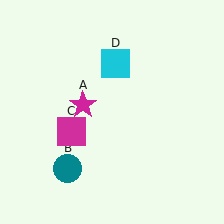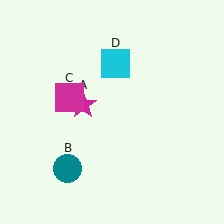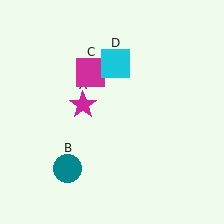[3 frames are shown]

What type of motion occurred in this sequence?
The magenta square (object C) rotated clockwise around the center of the scene.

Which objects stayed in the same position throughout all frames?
Magenta star (object A) and teal circle (object B) and cyan square (object D) remained stationary.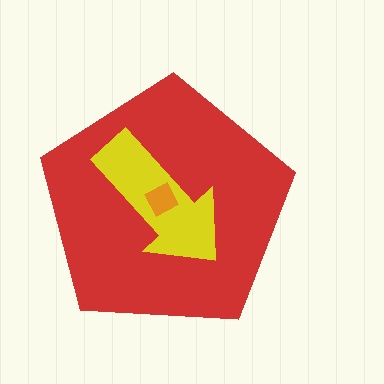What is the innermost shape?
The orange diamond.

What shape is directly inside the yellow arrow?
The orange diamond.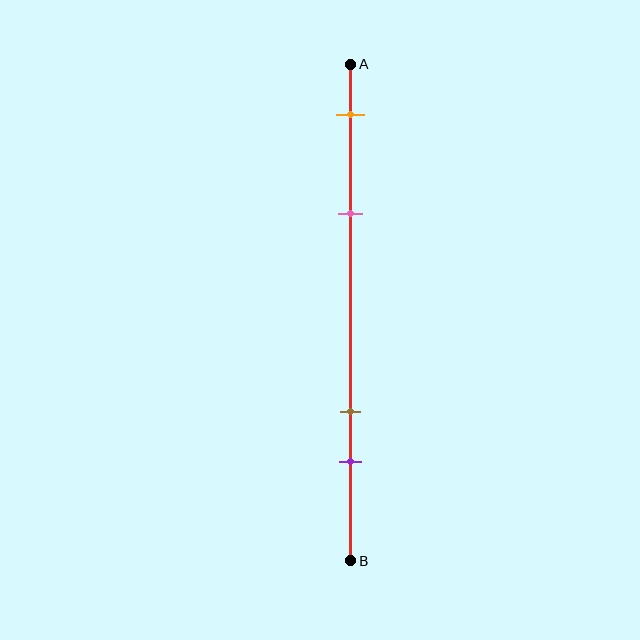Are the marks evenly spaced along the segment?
No, the marks are not evenly spaced.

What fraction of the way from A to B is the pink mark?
The pink mark is approximately 30% (0.3) of the way from A to B.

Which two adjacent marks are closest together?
The brown and purple marks are the closest adjacent pair.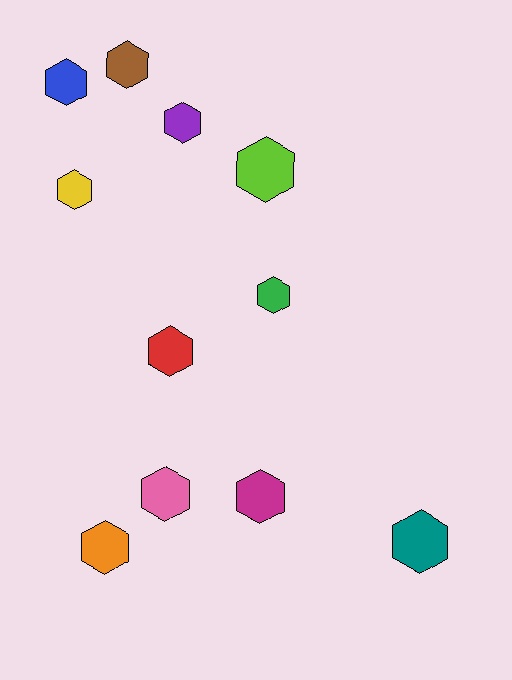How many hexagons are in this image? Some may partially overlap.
There are 11 hexagons.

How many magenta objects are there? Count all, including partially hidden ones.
There is 1 magenta object.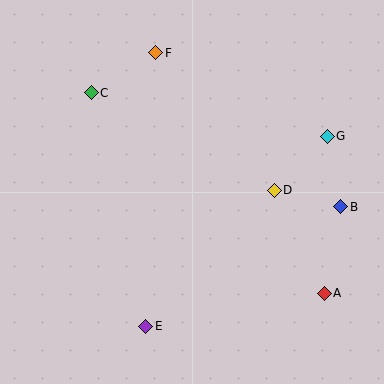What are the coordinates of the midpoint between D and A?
The midpoint between D and A is at (299, 242).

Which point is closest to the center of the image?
Point D at (274, 190) is closest to the center.